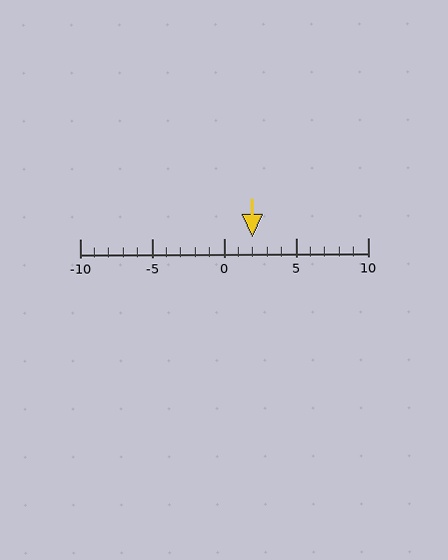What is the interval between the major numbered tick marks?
The major tick marks are spaced 5 units apart.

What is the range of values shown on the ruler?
The ruler shows values from -10 to 10.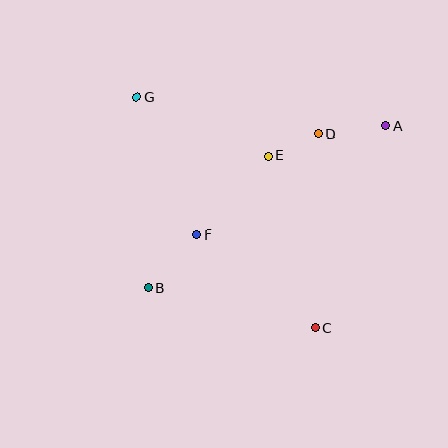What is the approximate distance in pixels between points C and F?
The distance between C and F is approximately 151 pixels.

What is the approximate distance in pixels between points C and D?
The distance between C and D is approximately 194 pixels.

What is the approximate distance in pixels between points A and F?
The distance between A and F is approximately 218 pixels.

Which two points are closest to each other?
Points D and E are closest to each other.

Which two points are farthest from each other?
Points C and G are farthest from each other.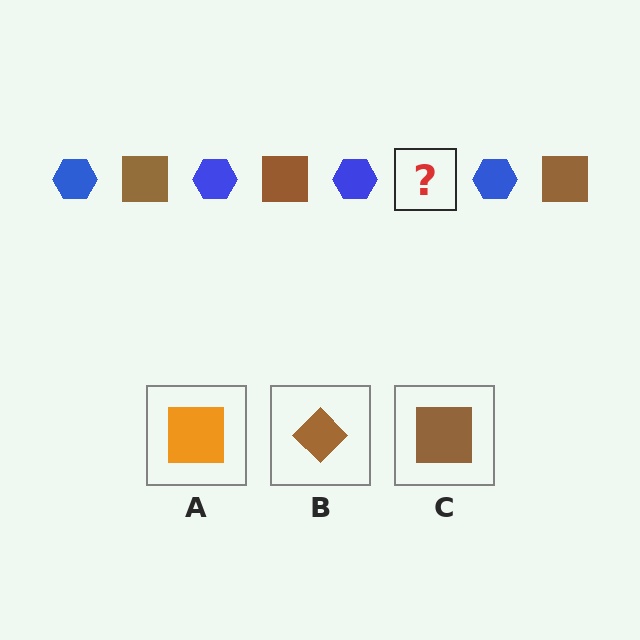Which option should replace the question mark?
Option C.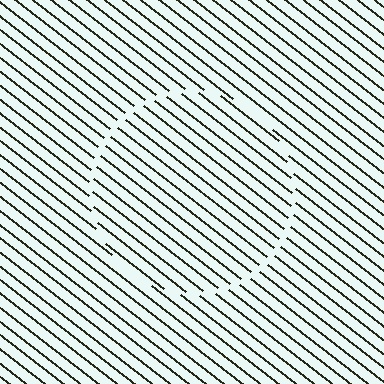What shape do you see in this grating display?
An illusory circle. The interior of the shape contains the same grating, shifted by half a period — the contour is defined by the phase discontinuity where line-ends from the inner and outer gratings abut.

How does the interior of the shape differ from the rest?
The interior of the shape contains the same grating, shifted by half a period — the contour is defined by the phase discontinuity where line-ends from the inner and outer gratings abut.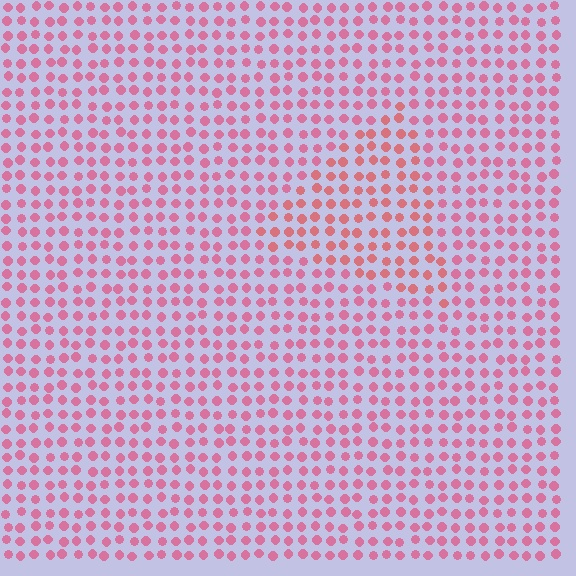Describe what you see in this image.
The image is filled with small pink elements in a uniform arrangement. A triangle-shaped region is visible where the elements are tinted to a slightly different hue, forming a subtle color boundary.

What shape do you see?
I see a triangle.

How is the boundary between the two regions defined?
The boundary is defined purely by a slight shift in hue (about 21 degrees). Spacing, size, and orientation are identical on both sides.